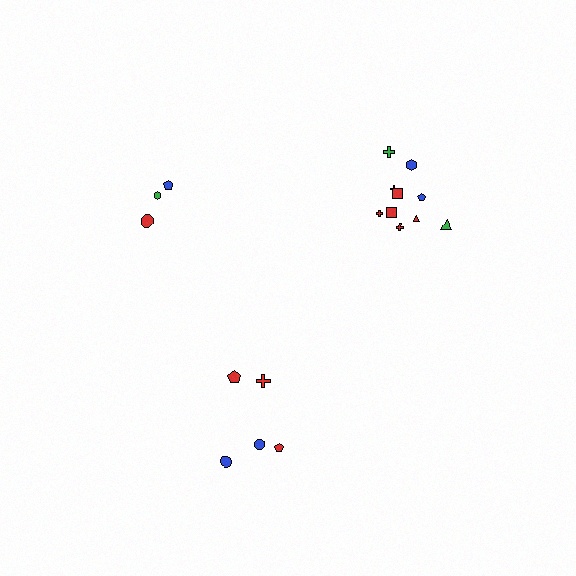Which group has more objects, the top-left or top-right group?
The top-right group.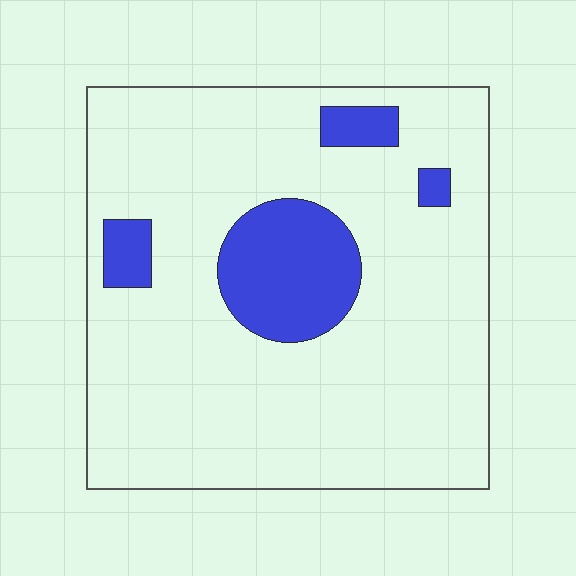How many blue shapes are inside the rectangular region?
4.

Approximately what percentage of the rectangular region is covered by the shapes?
Approximately 15%.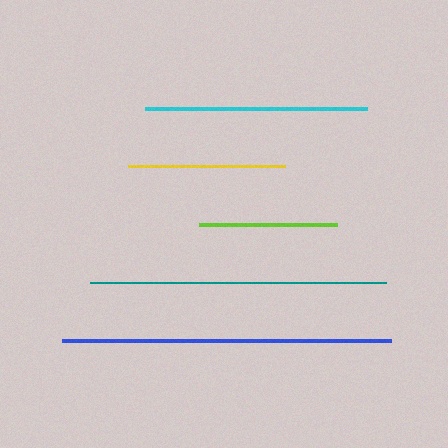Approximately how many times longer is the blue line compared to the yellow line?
The blue line is approximately 2.1 times the length of the yellow line.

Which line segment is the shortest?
The lime line is the shortest at approximately 138 pixels.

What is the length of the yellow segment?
The yellow segment is approximately 157 pixels long.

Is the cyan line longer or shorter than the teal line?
The teal line is longer than the cyan line.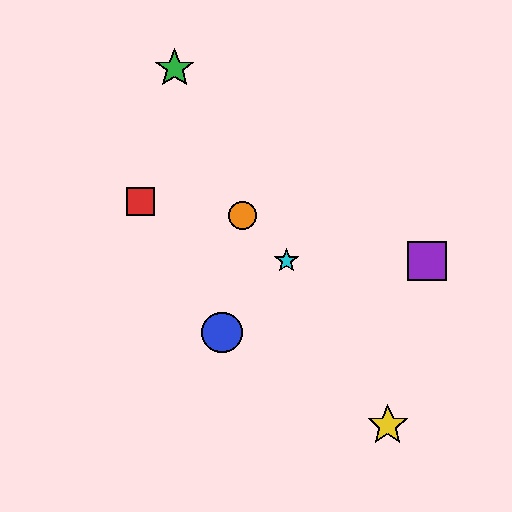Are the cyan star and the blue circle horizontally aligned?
No, the cyan star is at y≈261 and the blue circle is at y≈333.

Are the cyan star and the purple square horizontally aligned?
Yes, both are at y≈261.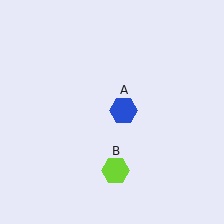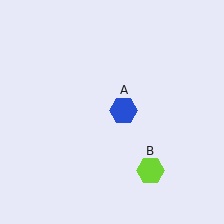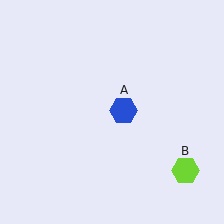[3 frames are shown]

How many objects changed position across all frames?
1 object changed position: lime hexagon (object B).